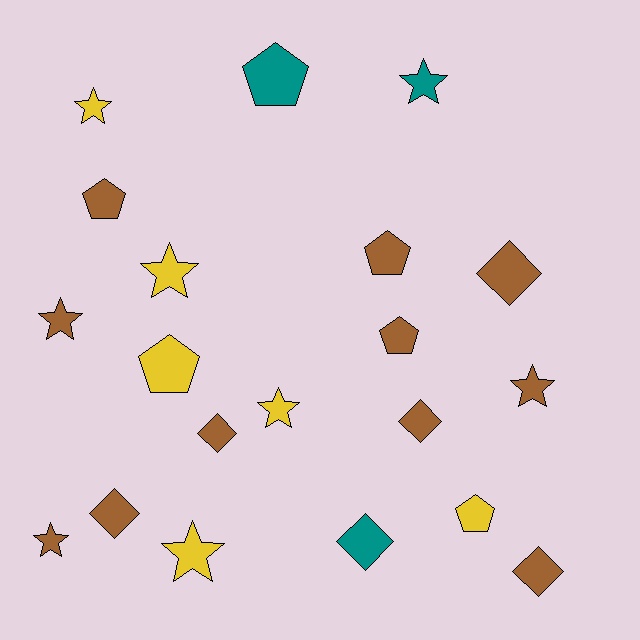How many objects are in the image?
There are 20 objects.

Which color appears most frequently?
Brown, with 11 objects.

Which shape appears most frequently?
Star, with 8 objects.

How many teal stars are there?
There is 1 teal star.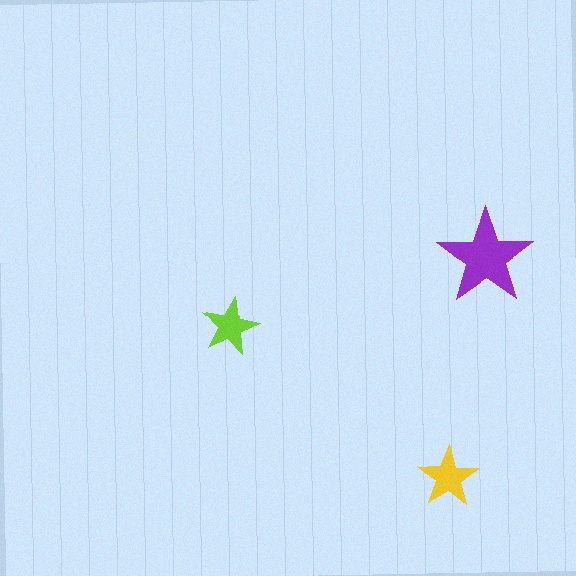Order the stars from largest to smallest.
the purple one, the yellow one, the lime one.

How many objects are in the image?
There are 3 objects in the image.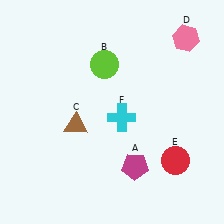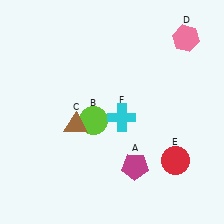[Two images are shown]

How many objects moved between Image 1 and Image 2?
1 object moved between the two images.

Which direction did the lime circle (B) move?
The lime circle (B) moved down.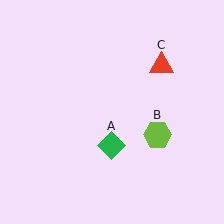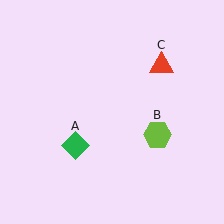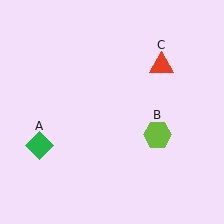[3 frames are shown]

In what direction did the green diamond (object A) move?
The green diamond (object A) moved left.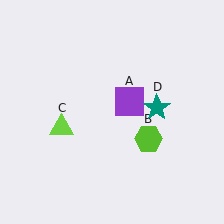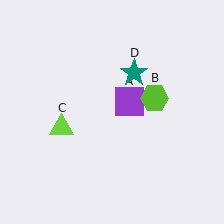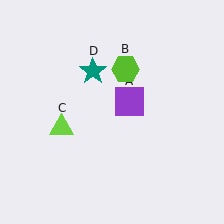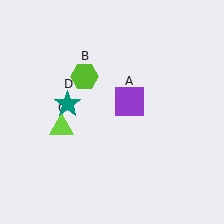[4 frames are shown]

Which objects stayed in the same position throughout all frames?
Purple square (object A) and lime triangle (object C) remained stationary.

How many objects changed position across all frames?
2 objects changed position: lime hexagon (object B), teal star (object D).